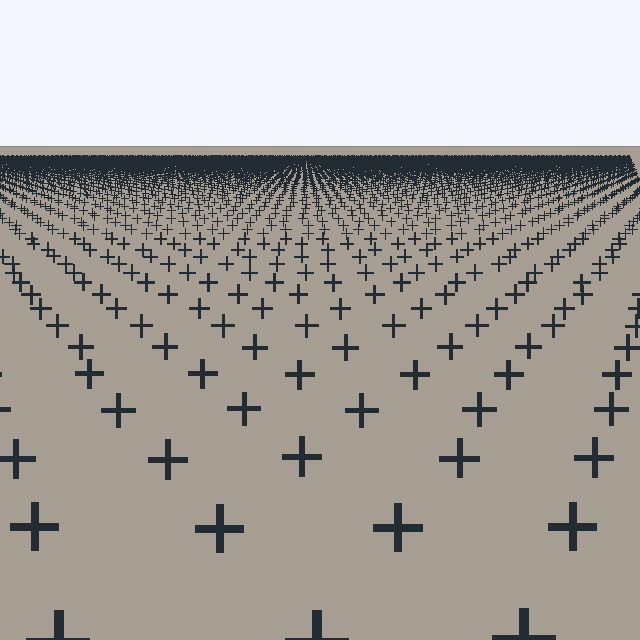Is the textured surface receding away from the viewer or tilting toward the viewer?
The surface is receding away from the viewer. Texture elements get smaller and denser toward the top.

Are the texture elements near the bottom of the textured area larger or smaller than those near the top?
Larger. Near the bottom, elements are closer to the viewer and appear at a bigger on-screen size.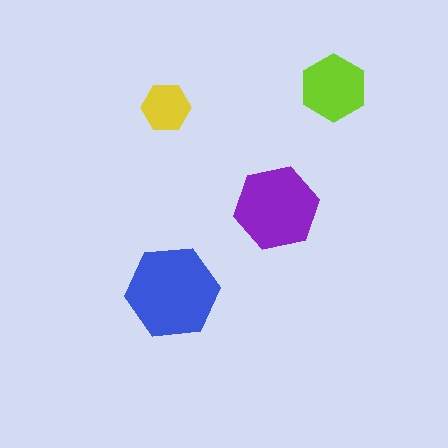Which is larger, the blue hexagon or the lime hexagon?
The blue one.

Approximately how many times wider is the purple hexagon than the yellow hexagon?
About 1.5 times wider.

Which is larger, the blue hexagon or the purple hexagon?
The blue one.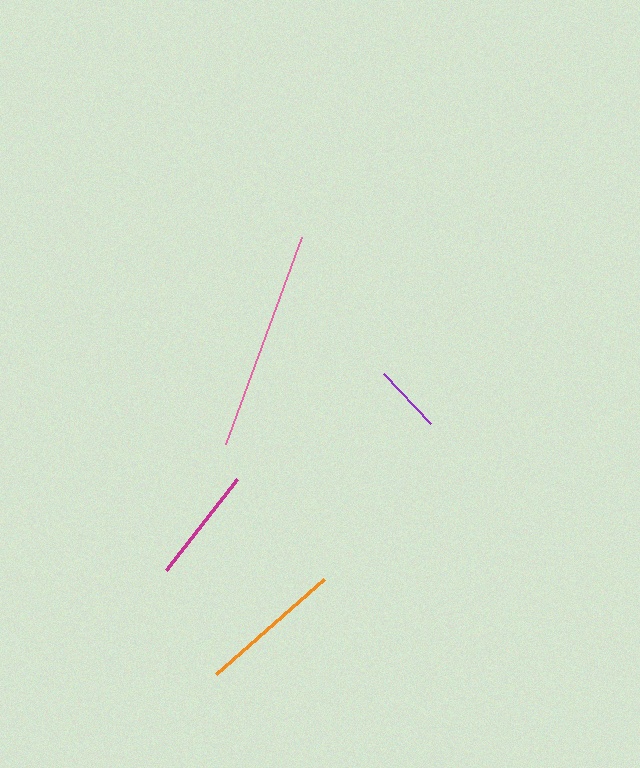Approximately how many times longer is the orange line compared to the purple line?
The orange line is approximately 2.1 times the length of the purple line.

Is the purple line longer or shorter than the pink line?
The pink line is longer than the purple line.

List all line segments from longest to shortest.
From longest to shortest: pink, orange, magenta, purple.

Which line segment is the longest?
The pink line is the longest at approximately 220 pixels.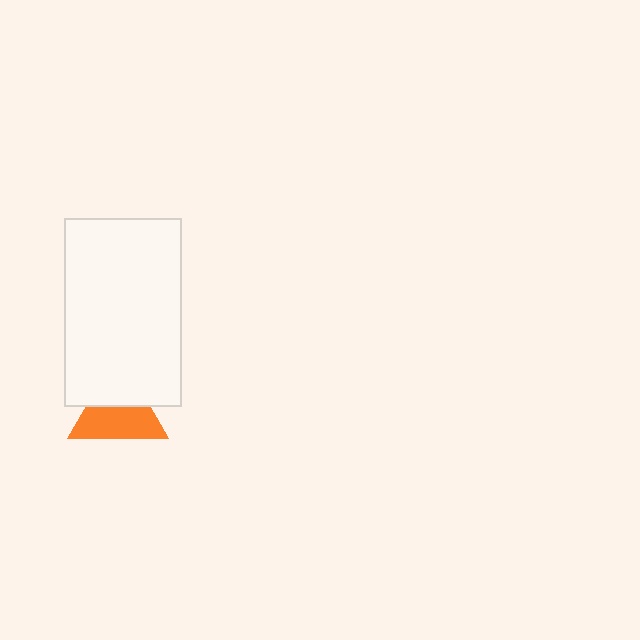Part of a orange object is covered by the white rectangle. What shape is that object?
It is a triangle.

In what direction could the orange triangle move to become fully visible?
The orange triangle could move down. That would shift it out from behind the white rectangle entirely.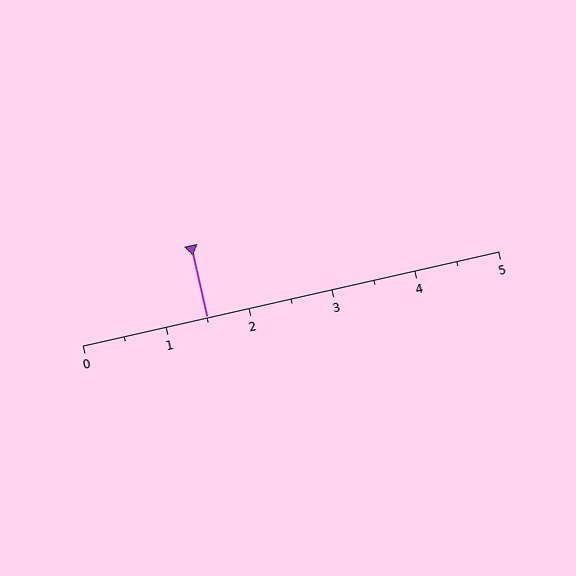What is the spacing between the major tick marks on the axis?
The major ticks are spaced 1 apart.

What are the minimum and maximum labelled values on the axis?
The axis runs from 0 to 5.